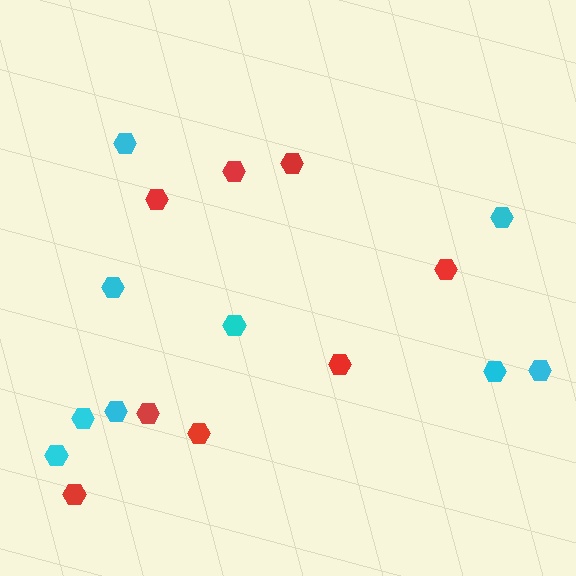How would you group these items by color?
There are 2 groups: one group of red hexagons (8) and one group of cyan hexagons (9).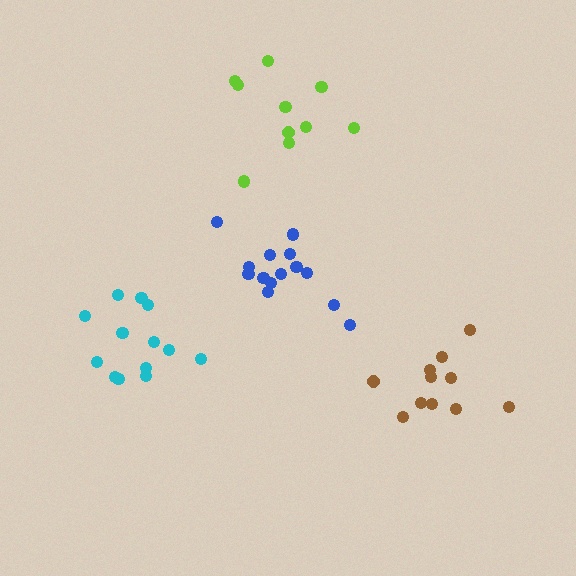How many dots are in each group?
Group 1: 13 dots, Group 2: 10 dots, Group 3: 14 dots, Group 4: 11 dots (48 total).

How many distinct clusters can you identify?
There are 4 distinct clusters.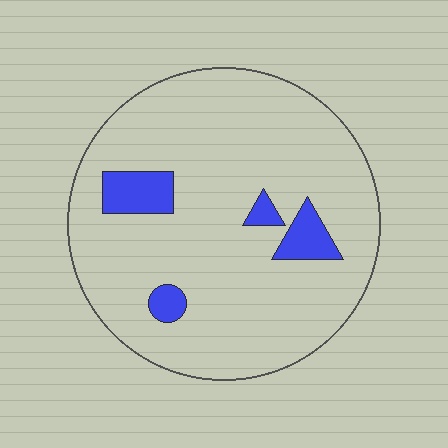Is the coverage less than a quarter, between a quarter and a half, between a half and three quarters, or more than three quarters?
Less than a quarter.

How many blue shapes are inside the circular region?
4.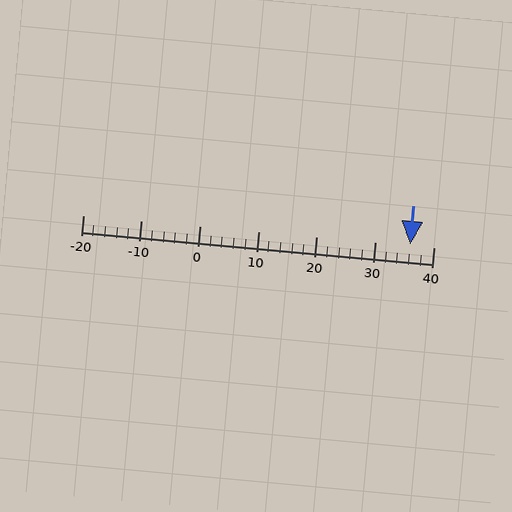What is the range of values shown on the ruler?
The ruler shows values from -20 to 40.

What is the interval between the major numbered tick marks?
The major tick marks are spaced 10 units apart.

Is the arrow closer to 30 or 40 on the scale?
The arrow is closer to 40.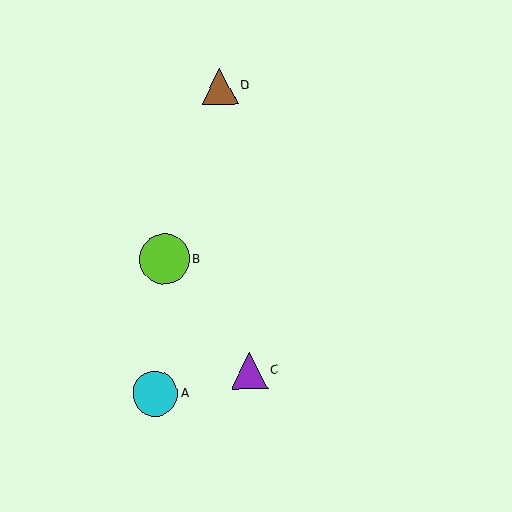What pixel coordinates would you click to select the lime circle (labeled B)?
Click at (165, 259) to select the lime circle B.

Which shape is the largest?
The lime circle (labeled B) is the largest.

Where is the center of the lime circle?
The center of the lime circle is at (165, 259).